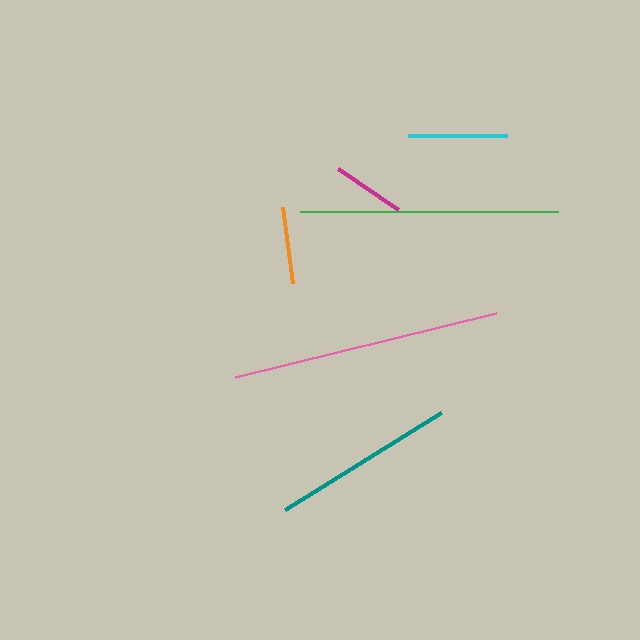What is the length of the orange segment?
The orange segment is approximately 76 pixels long.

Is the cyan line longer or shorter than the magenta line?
The cyan line is longer than the magenta line.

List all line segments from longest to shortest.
From longest to shortest: pink, green, teal, cyan, orange, magenta.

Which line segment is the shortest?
The magenta line is the shortest at approximately 73 pixels.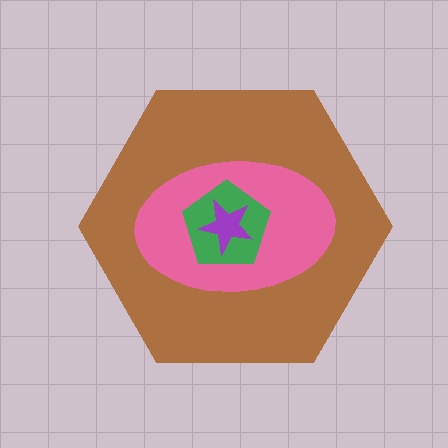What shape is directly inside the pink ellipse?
The green pentagon.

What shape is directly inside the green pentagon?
The purple star.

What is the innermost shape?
The purple star.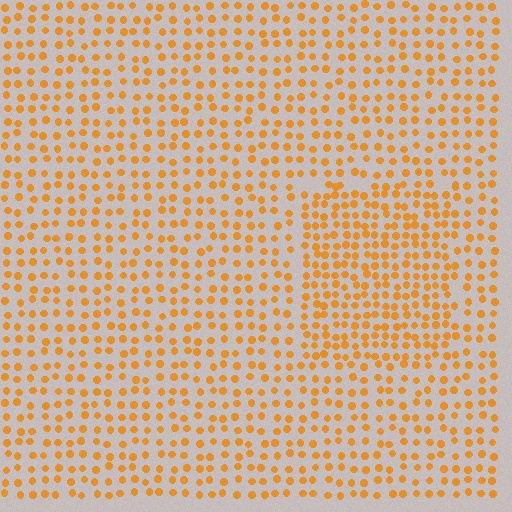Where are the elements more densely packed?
The elements are more densely packed inside the rectangle boundary.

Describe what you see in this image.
The image contains small orange elements arranged at two different densities. A rectangle-shaped region is visible where the elements are more densely packed than the surrounding area.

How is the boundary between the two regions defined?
The boundary is defined by a change in element density (approximately 1.6x ratio). All elements are the same color, size, and shape.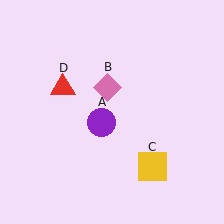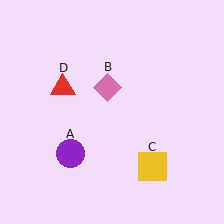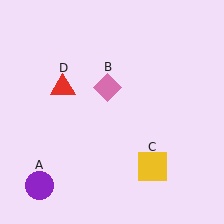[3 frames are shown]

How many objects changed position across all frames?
1 object changed position: purple circle (object A).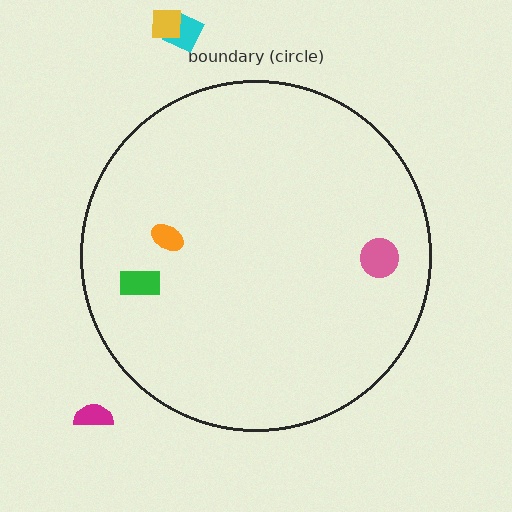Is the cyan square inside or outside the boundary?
Outside.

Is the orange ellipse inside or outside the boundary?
Inside.